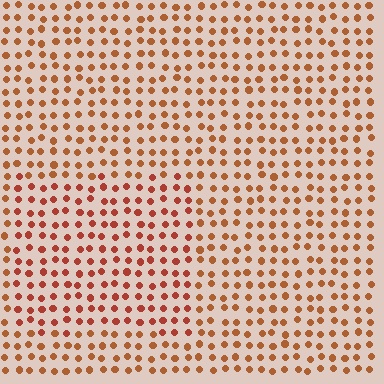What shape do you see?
I see a rectangle.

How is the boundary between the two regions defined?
The boundary is defined purely by a slight shift in hue (about 18 degrees). Spacing, size, and orientation are identical on both sides.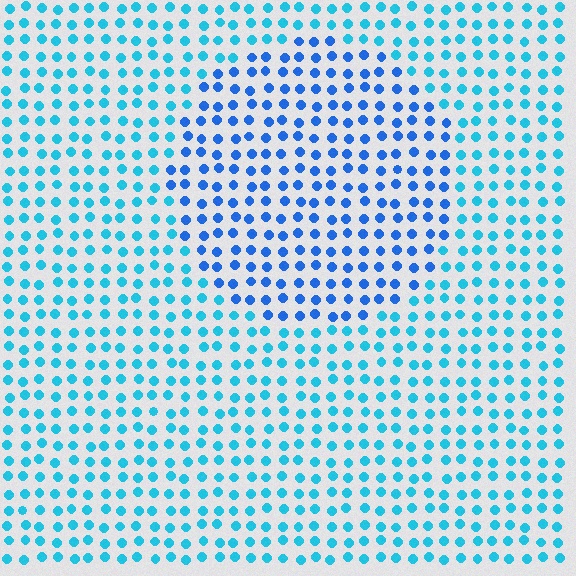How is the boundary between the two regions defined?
The boundary is defined purely by a slight shift in hue (about 29 degrees). Spacing, size, and orientation are identical on both sides.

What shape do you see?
I see a circle.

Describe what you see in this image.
The image is filled with small cyan elements in a uniform arrangement. A circle-shaped region is visible where the elements are tinted to a slightly different hue, forming a subtle color boundary.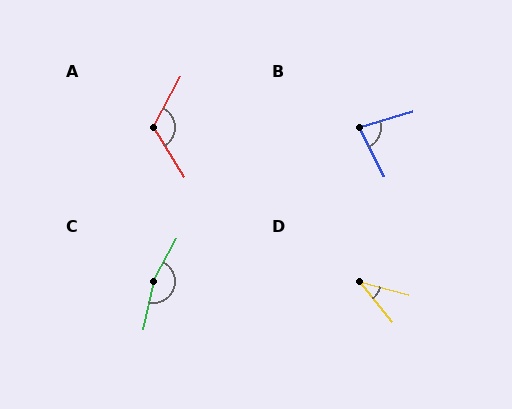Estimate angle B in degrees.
Approximately 80 degrees.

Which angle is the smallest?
D, at approximately 37 degrees.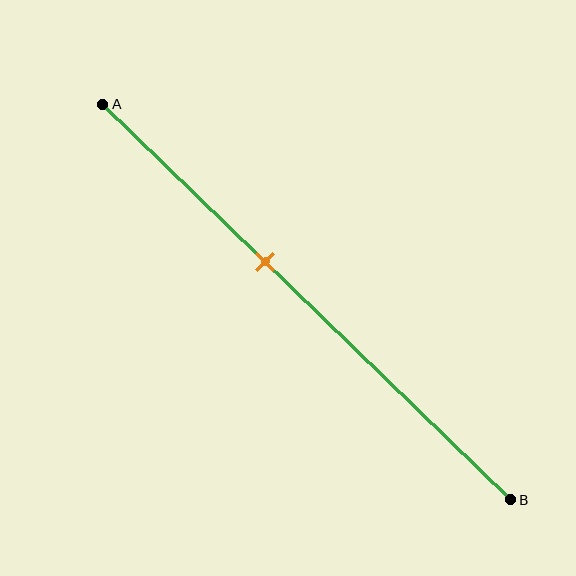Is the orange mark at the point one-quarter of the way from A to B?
No, the mark is at about 40% from A, not at the 25% one-quarter point.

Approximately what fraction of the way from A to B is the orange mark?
The orange mark is approximately 40% of the way from A to B.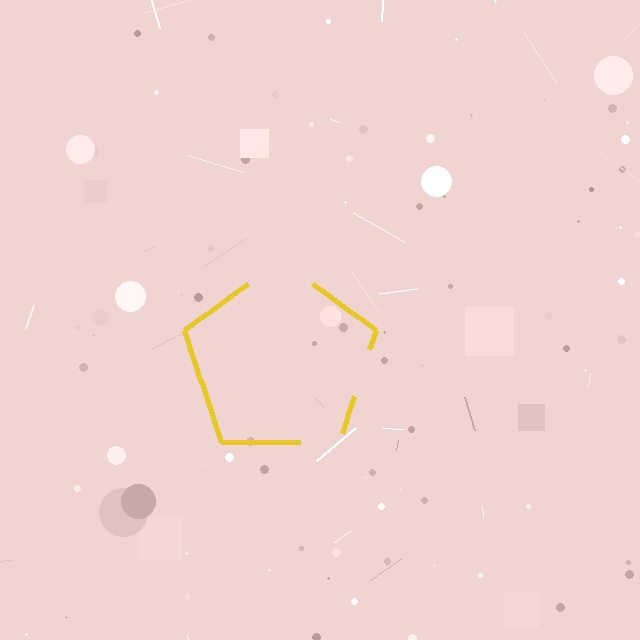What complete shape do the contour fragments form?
The contour fragments form a pentagon.